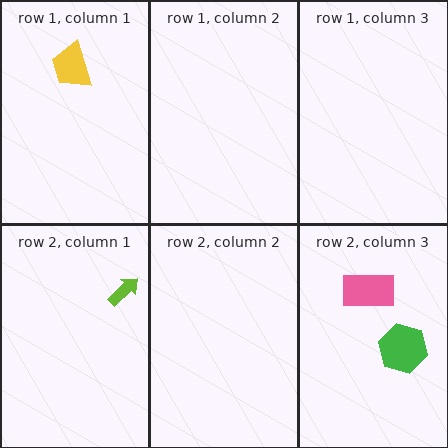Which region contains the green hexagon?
The row 2, column 3 region.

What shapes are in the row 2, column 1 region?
The lime arrow.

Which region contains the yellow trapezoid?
The row 1, column 1 region.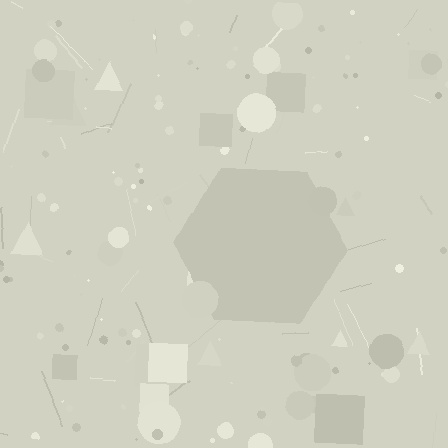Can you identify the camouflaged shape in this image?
The camouflaged shape is a hexagon.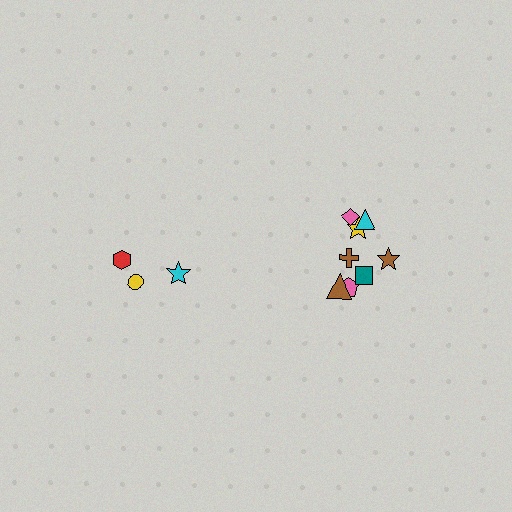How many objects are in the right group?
There are 8 objects.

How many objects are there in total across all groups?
There are 11 objects.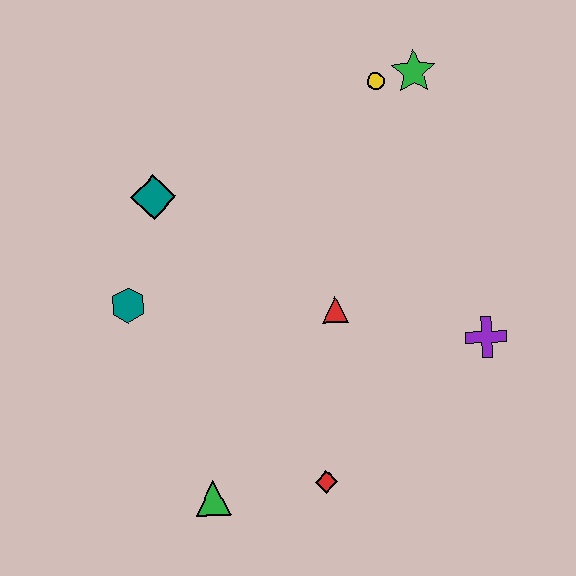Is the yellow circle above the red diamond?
Yes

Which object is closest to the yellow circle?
The green star is closest to the yellow circle.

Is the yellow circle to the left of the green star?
Yes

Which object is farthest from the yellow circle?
The green triangle is farthest from the yellow circle.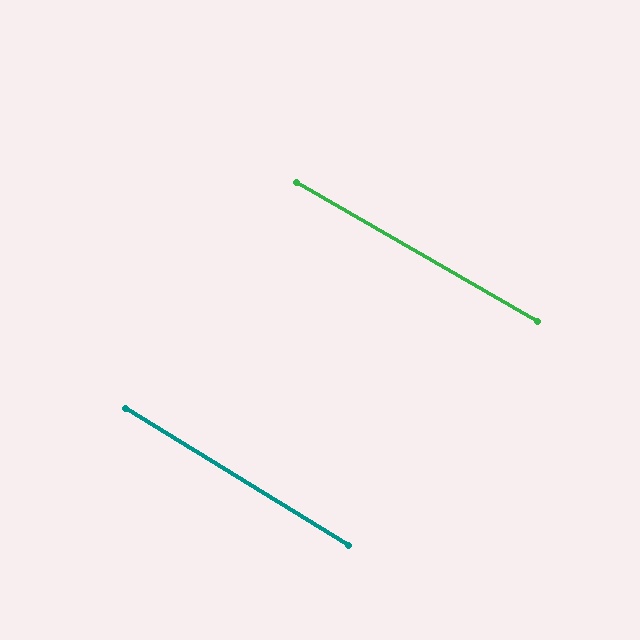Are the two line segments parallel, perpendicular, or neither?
Parallel — their directions differ by only 1.6°.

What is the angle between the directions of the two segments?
Approximately 2 degrees.